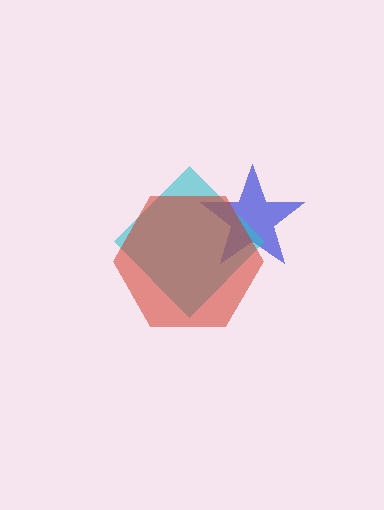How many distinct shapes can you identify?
There are 3 distinct shapes: a blue star, a cyan diamond, a red hexagon.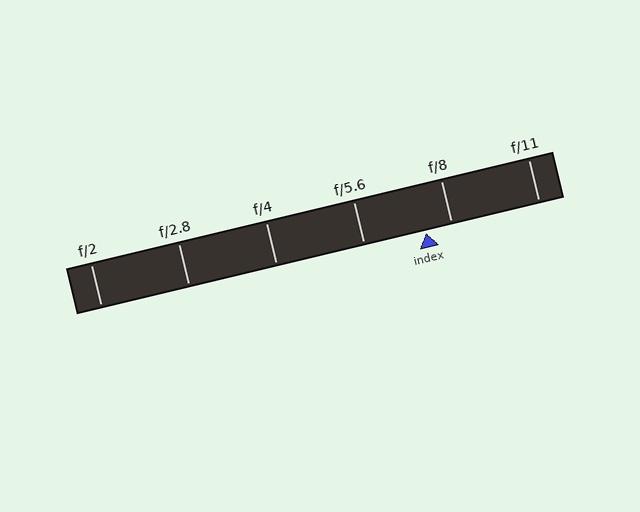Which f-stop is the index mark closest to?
The index mark is closest to f/8.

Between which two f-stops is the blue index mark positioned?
The index mark is between f/5.6 and f/8.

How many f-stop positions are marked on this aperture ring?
There are 6 f-stop positions marked.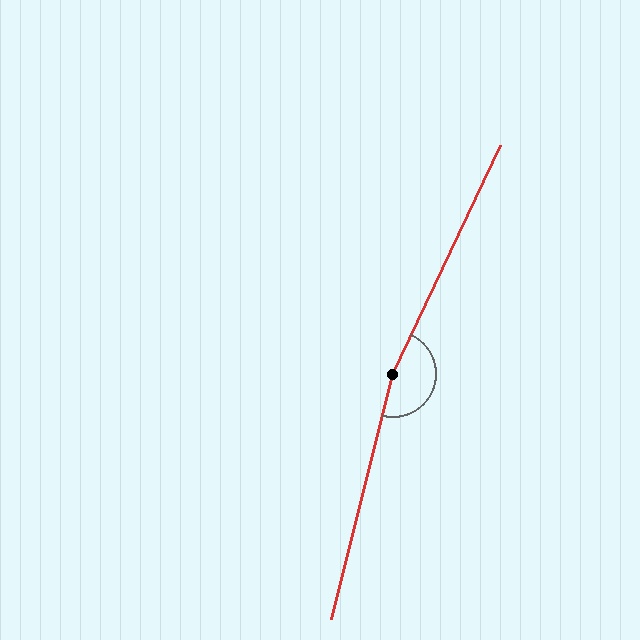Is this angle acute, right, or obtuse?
It is obtuse.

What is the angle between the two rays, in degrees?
Approximately 169 degrees.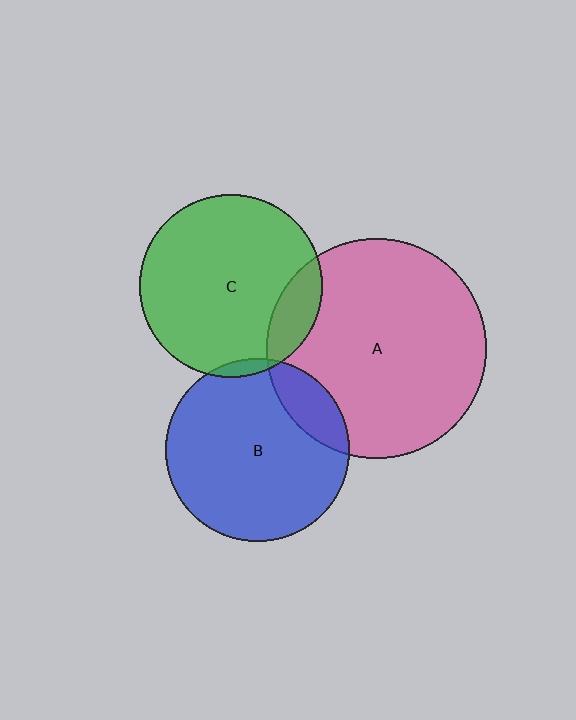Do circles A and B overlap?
Yes.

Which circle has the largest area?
Circle A (pink).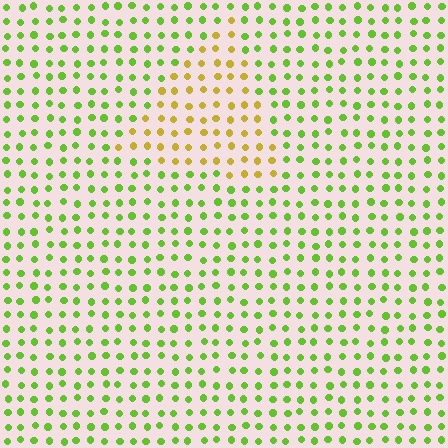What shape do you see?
I see a triangle.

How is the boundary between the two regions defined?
The boundary is defined purely by a slight shift in hue (about 48 degrees). Spacing, size, and orientation are identical on both sides.